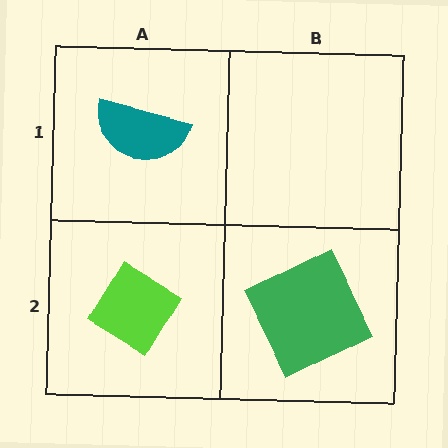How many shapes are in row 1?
1 shape.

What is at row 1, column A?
A teal semicircle.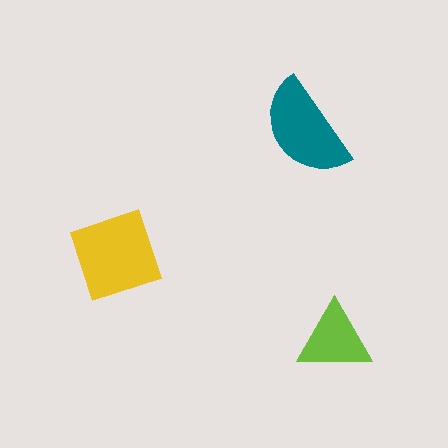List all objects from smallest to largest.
The lime triangle, the teal semicircle, the yellow square.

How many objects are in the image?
There are 3 objects in the image.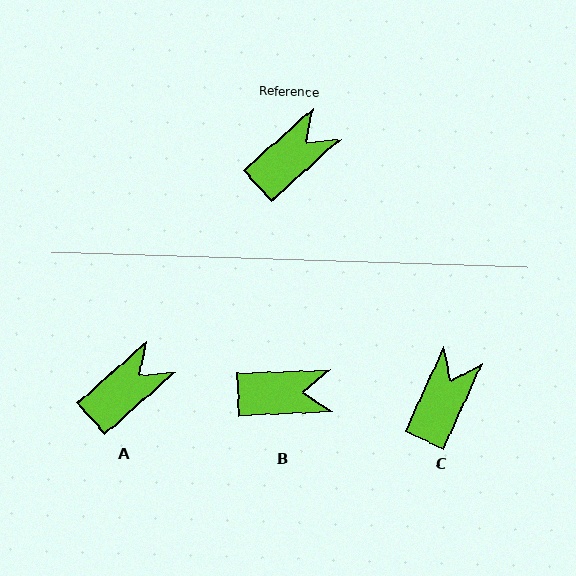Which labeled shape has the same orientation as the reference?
A.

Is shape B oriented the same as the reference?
No, it is off by about 39 degrees.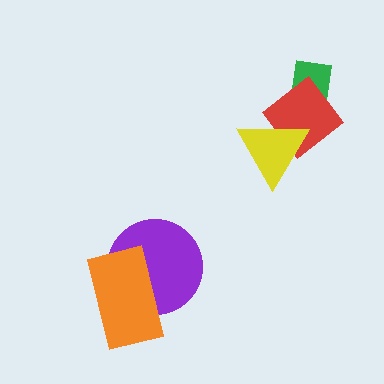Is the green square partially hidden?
Yes, it is partially covered by another shape.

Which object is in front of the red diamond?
The yellow triangle is in front of the red diamond.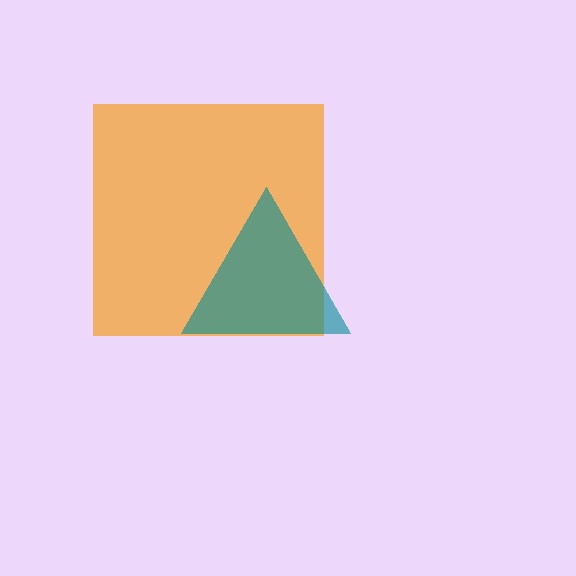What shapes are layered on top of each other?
The layered shapes are: an orange square, a teal triangle.